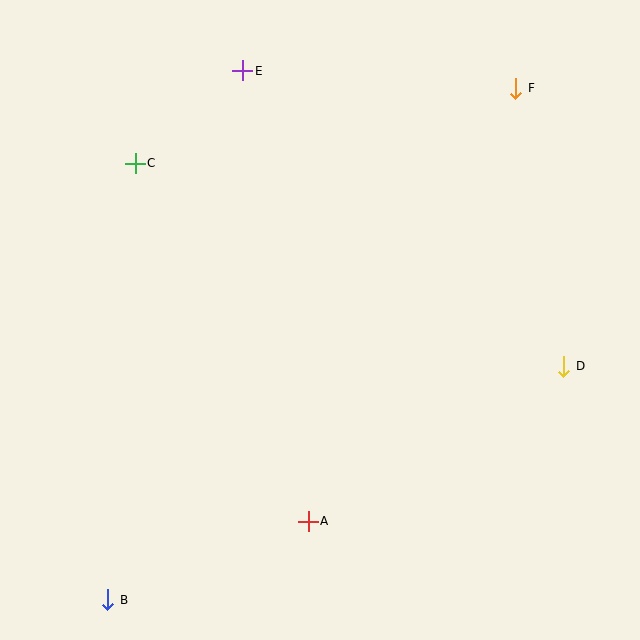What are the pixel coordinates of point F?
Point F is at (516, 88).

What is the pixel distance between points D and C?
The distance between D and C is 474 pixels.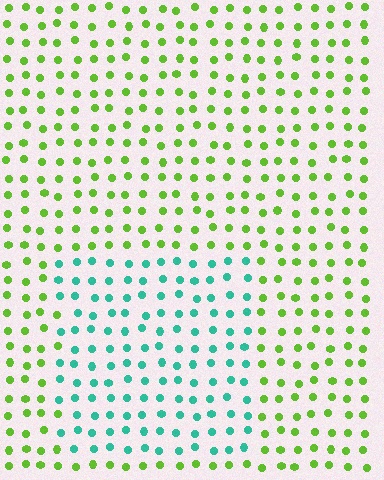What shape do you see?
I see a rectangle.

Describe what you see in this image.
The image is filled with small lime elements in a uniform arrangement. A rectangle-shaped region is visible where the elements are tinted to a slightly different hue, forming a subtle color boundary.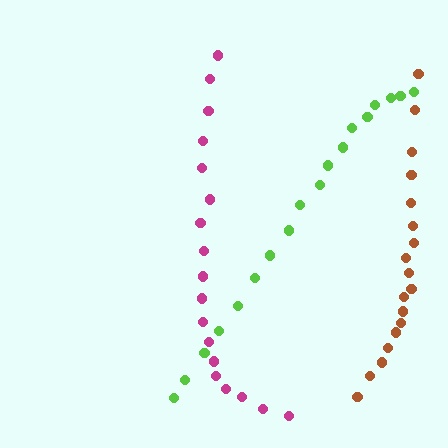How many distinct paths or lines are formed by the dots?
There are 3 distinct paths.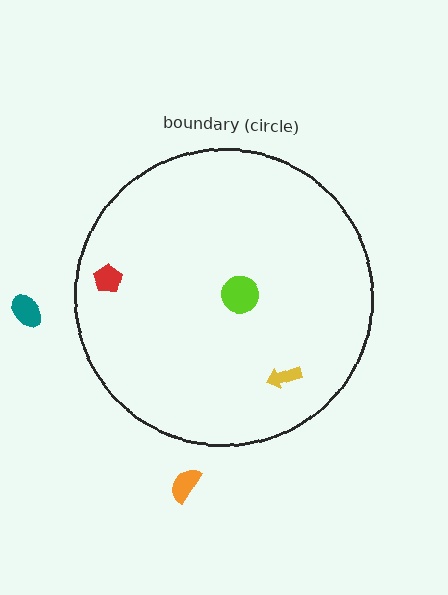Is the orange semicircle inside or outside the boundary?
Outside.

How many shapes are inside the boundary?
3 inside, 2 outside.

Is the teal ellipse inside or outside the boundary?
Outside.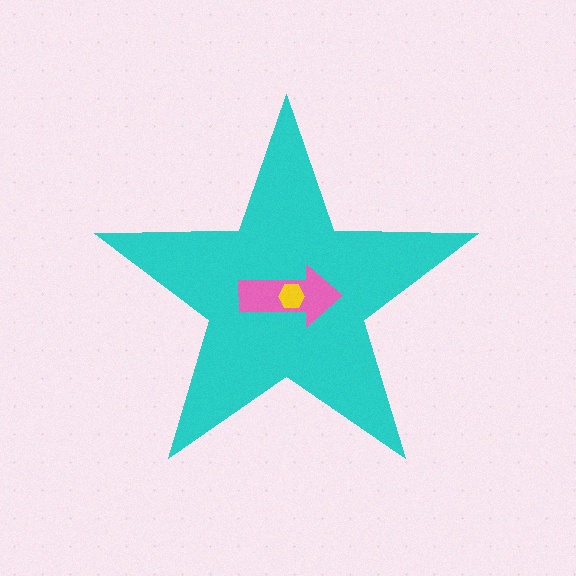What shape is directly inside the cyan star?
The pink arrow.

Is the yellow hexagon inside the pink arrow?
Yes.